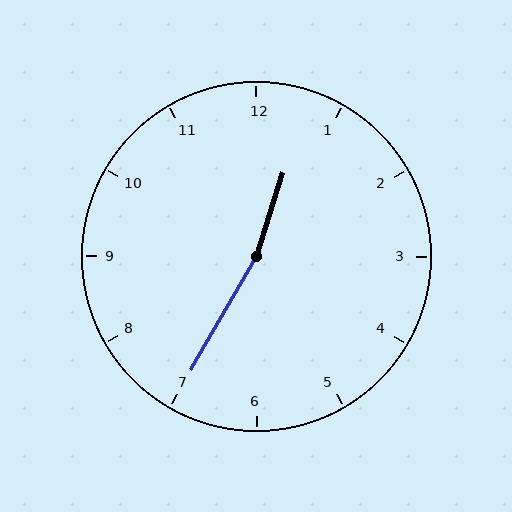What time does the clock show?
12:35.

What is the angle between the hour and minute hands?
Approximately 168 degrees.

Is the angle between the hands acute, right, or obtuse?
It is obtuse.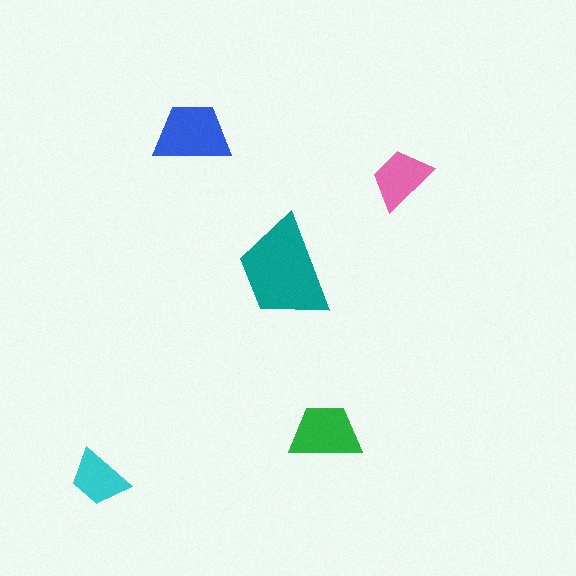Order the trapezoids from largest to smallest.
the teal one, the blue one, the green one, the pink one, the cyan one.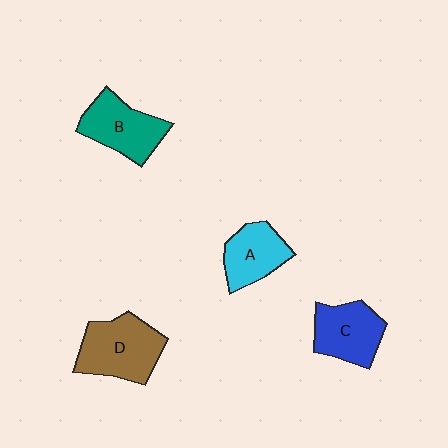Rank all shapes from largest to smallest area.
From largest to smallest: D (brown), B (teal), C (blue), A (cyan).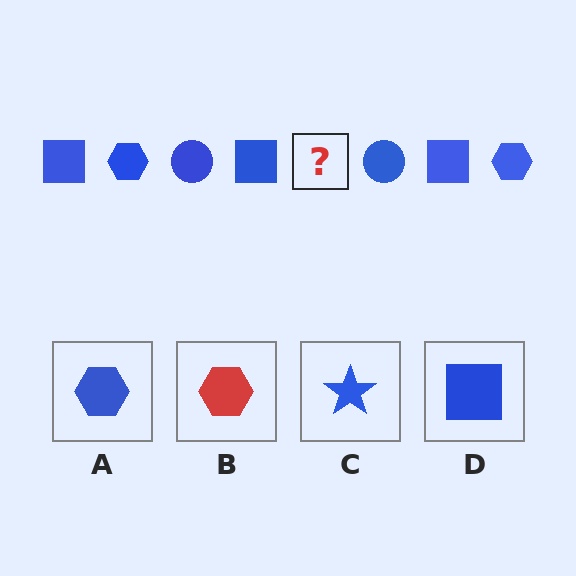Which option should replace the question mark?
Option A.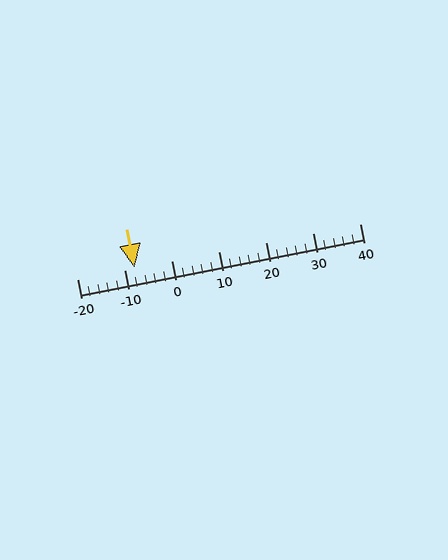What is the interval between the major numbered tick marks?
The major tick marks are spaced 10 units apart.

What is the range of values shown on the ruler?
The ruler shows values from -20 to 40.